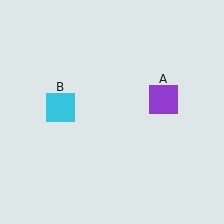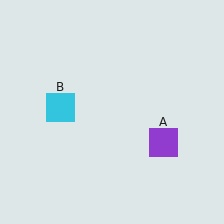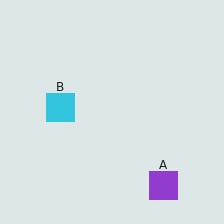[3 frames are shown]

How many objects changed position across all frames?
1 object changed position: purple square (object A).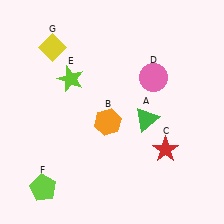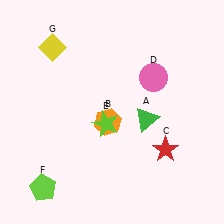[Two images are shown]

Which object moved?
The lime star (E) moved down.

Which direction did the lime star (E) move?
The lime star (E) moved down.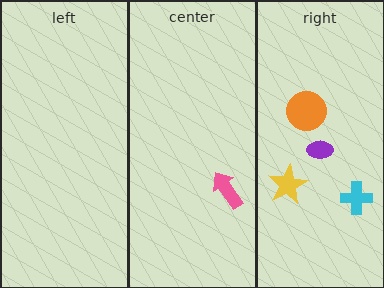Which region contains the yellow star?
The right region.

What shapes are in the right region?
The orange circle, the cyan cross, the yellow star, the purple ellipse.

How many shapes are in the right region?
4.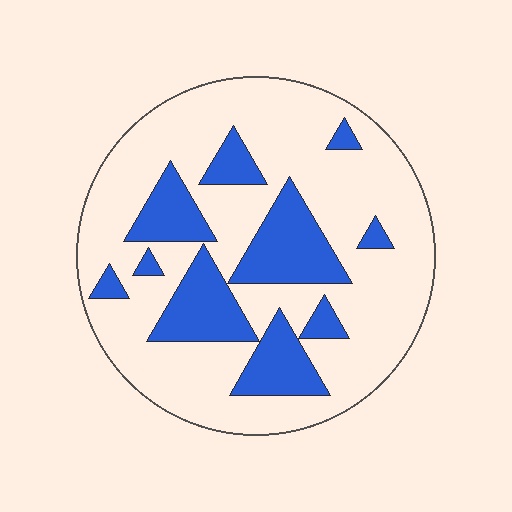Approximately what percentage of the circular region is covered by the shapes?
Approximately 25%.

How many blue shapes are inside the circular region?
10.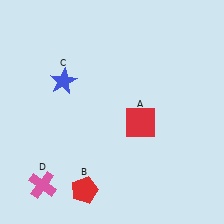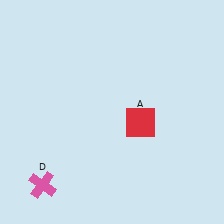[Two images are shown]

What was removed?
The red pentagon (B), the blue star (C) were removed in Image 2.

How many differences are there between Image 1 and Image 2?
There are 2 differences between the two images.